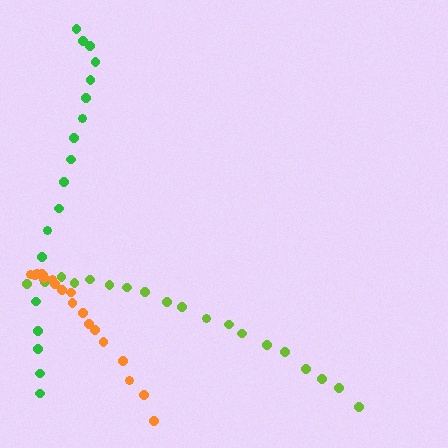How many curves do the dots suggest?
There are 3 distinct paths.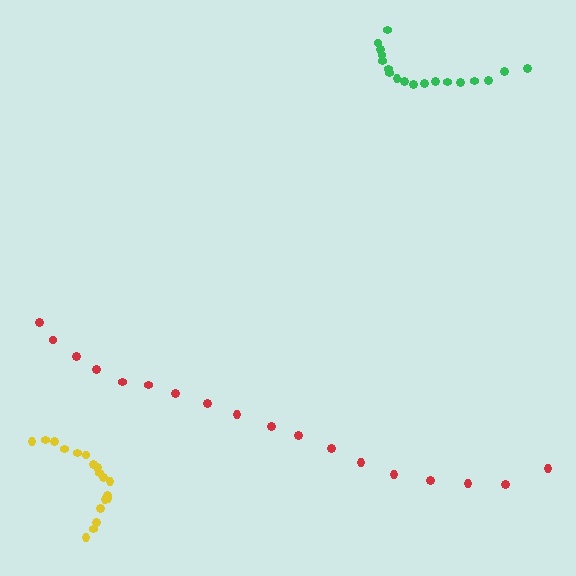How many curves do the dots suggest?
There are 3 distinct paths.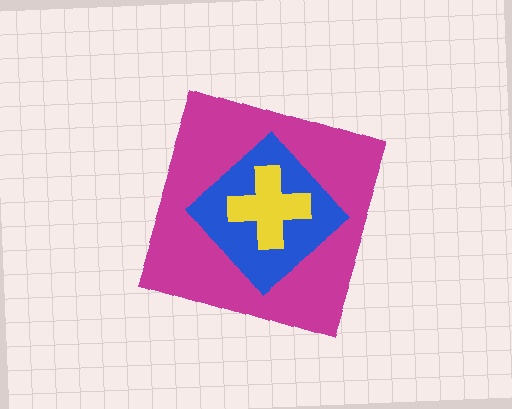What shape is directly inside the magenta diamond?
The blue diamond.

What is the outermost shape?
The magenta diamond.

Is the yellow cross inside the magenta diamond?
Yes.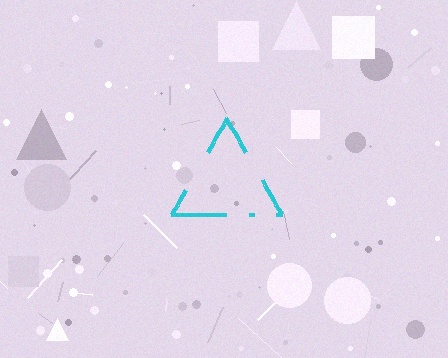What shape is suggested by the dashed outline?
The dashed outline suggests a triangle.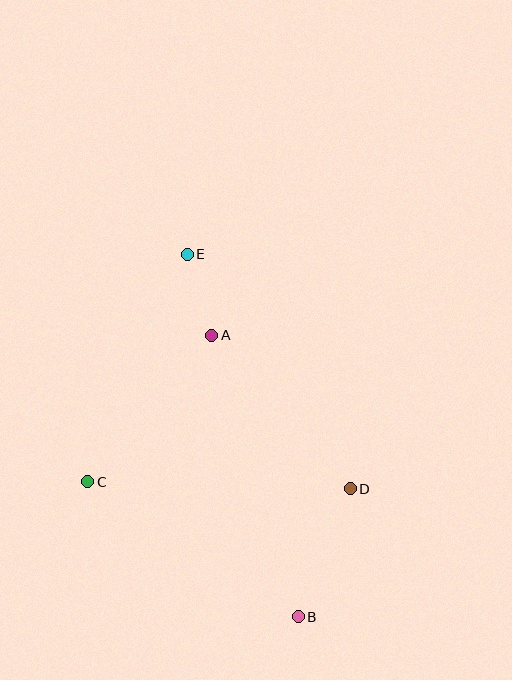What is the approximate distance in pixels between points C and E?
The distance between C and E is approximately 248 pixels.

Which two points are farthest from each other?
Points B and E are farthest from each other.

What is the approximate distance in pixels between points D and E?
The distance between D and E is approximately 285 pixels.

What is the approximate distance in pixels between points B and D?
The distance between B and D is approximately 138 pixels.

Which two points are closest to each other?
Points A and E are closest to each other.